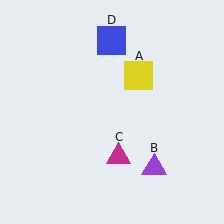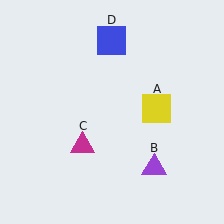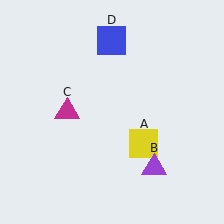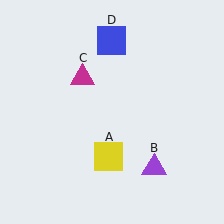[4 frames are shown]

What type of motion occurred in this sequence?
The yellow square (object A), magenta triangle (object C) rotated clockwise around the center of the scene.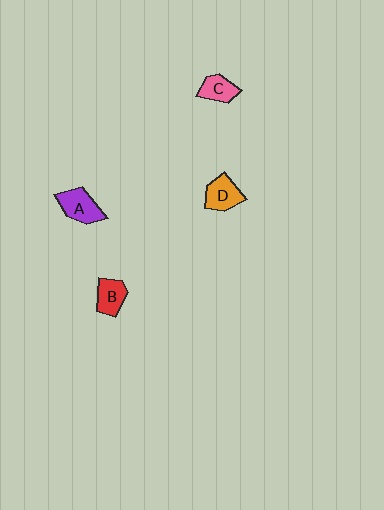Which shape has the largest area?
Shape A (purple).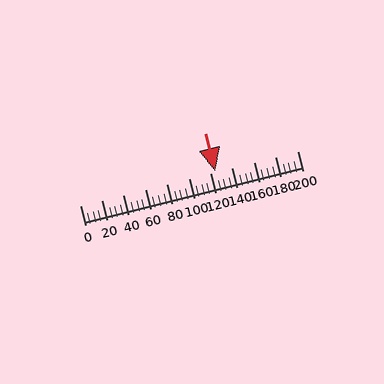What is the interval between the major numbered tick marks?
The major tick marks are spaced 20 units apart.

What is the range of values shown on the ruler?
The ruler shows values from 0 to 200.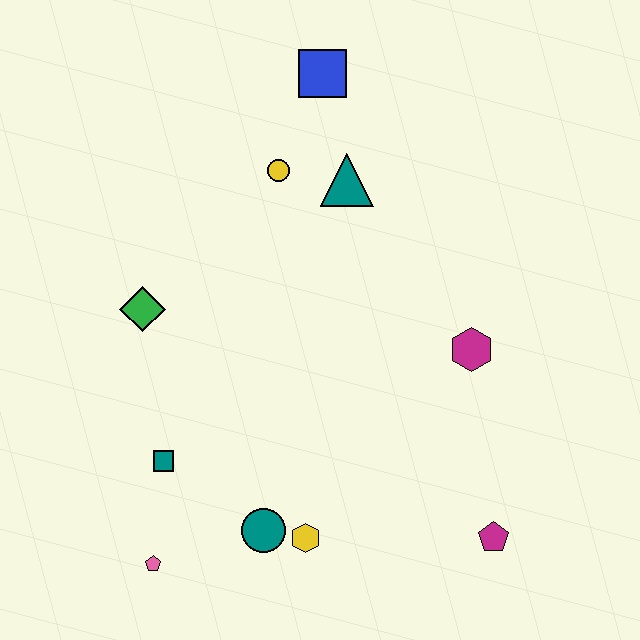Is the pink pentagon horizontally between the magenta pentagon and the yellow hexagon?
No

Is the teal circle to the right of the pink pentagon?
Yes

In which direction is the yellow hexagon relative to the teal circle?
The yellow hexagon is to the right of the teal circle.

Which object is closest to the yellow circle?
The teal triangle is closest to the yellow circle.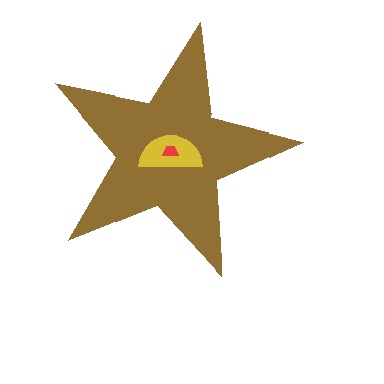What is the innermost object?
The red trapezoid.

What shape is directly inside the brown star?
The yellow semicircle.